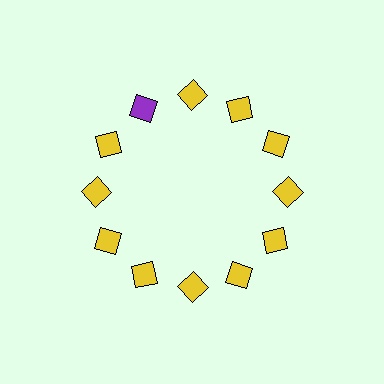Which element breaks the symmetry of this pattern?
The purple square at roughly the 11 o'clock position breaks the symmetry. All other shapes are yellow squares.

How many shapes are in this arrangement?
There are 12 shapes arranged in a ring pattern.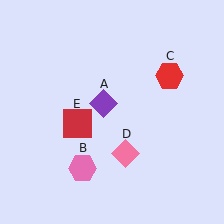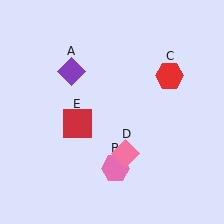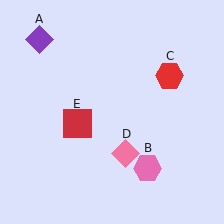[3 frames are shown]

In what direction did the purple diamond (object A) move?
The purple diamond (object A) moved up and to the left.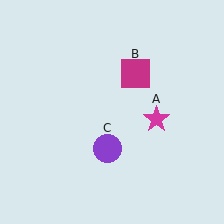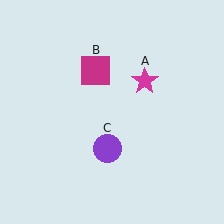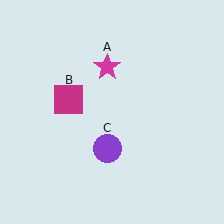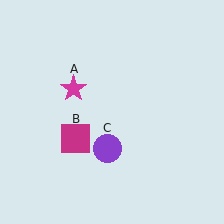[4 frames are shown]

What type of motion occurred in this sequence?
The magenta star (object A), magenta square (object B) rotated counterclockwise around the center of the scene.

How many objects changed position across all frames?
2 objects changed position: magenta star (object A), magenta square (object B).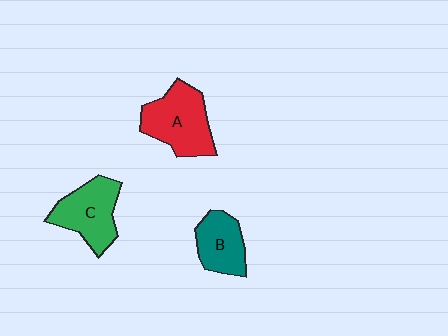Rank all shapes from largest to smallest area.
From largest to smallest: A (red), C (green), B (teal).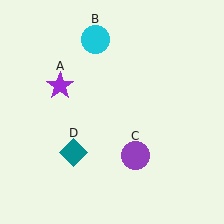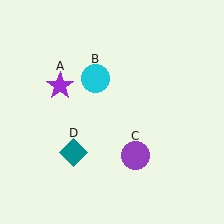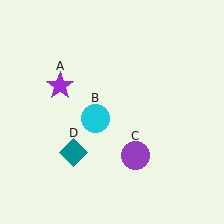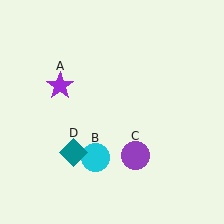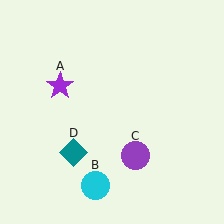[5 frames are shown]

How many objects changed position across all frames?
1 object changed position: cyan circle (object B).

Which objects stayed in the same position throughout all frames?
Purple star (object A) and purple circle (object C) and teal diamond (object D) remained stationary.